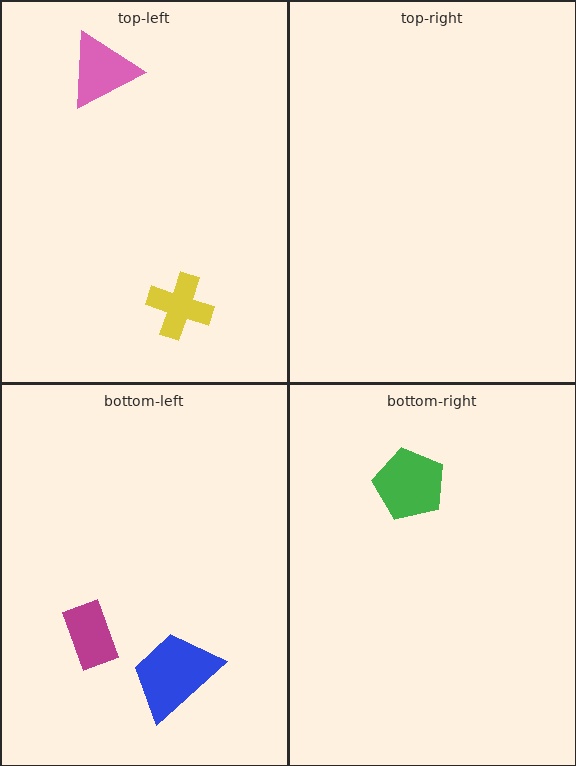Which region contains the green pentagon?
The bottom-right region.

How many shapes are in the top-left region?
2.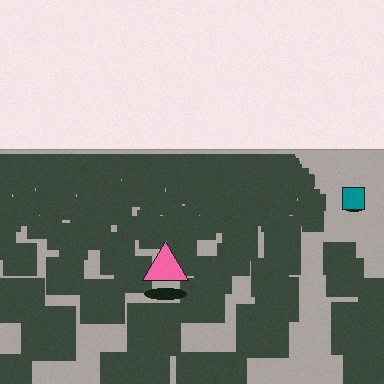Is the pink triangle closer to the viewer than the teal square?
Yes. The pink triangle is closer — you can tell from the texture gradient: the ground texture is coarser near it.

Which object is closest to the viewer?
The pink triangle is closest. The texture marks near it are larger and more spread out.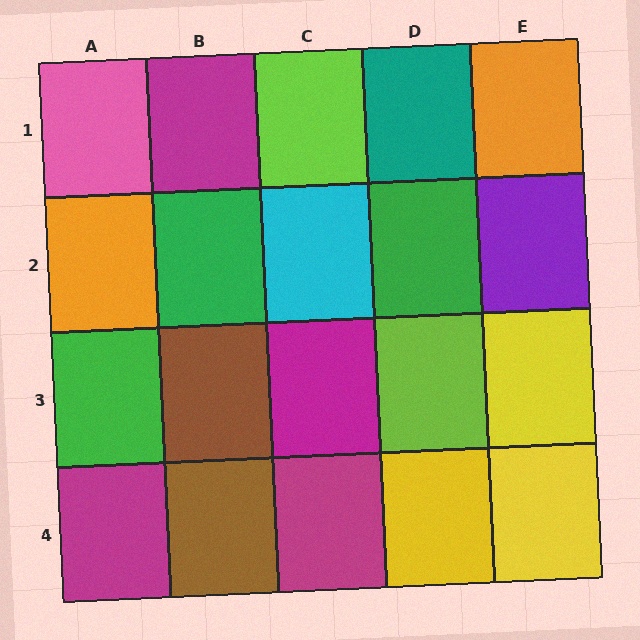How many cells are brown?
2 cells are brown.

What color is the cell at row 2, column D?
Green.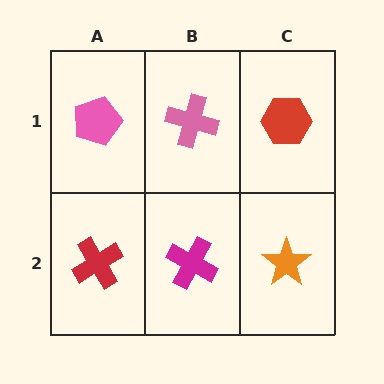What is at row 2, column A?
A red cross.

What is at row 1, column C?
A red hexagon.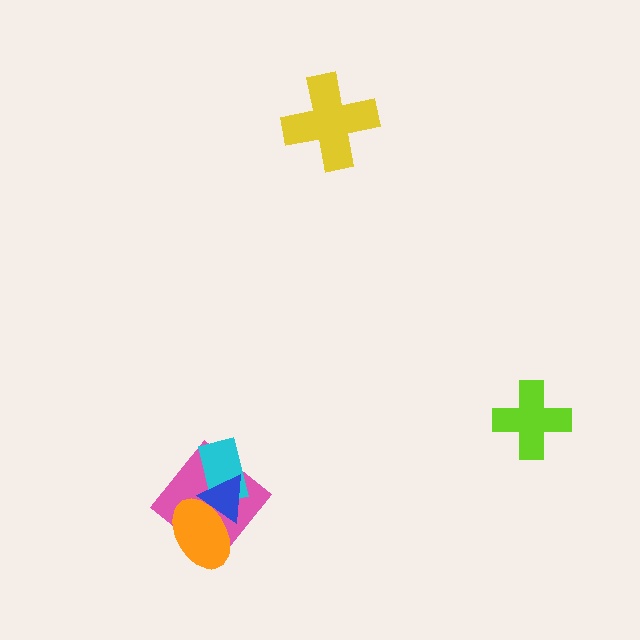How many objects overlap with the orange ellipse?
2 objects overlap with the orange ellipse.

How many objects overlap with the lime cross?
0 objects overlap with the lime cross.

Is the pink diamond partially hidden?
Yes, it is partially covered by another shape.